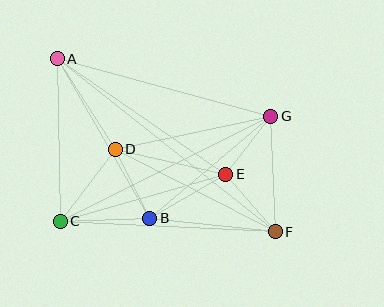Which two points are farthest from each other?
Points A and F are farthest from each other.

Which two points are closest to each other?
Points E and G are closest to each other.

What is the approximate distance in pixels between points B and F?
The distance between B and F is approximately 126 pixels.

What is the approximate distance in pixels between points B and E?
The distance between B and E is approximately 88 pixels.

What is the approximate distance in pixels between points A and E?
The distance between A and E is approximately 204 pixels.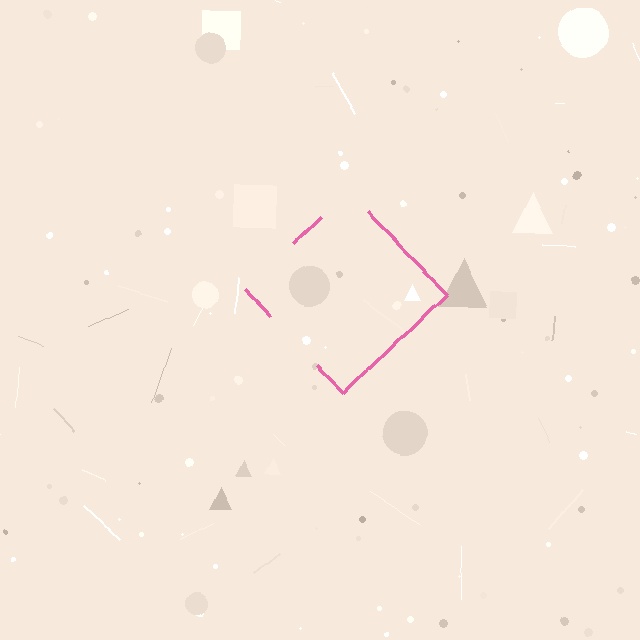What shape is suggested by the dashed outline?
The dashed outline suggests a diamond.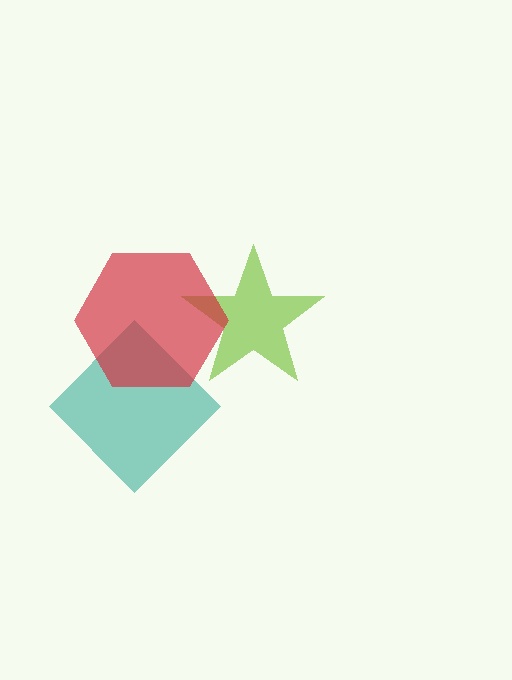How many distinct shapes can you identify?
There are 3 distinct shapes: a teal diamond, a lime star, a red hexagon.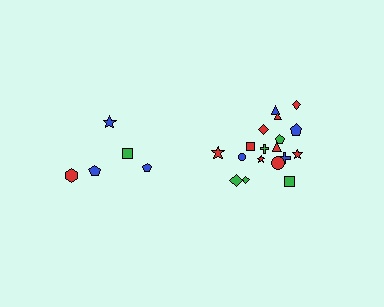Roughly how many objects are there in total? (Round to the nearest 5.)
Roughly 25 objects in total.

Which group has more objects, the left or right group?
The right group.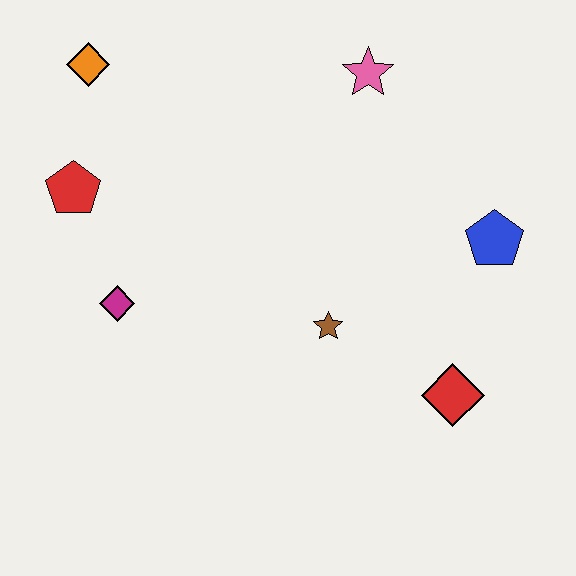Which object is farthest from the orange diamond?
The red diamond is farthest from the orange diamond.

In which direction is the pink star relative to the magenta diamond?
The pink star is to the right of the magenta diamond.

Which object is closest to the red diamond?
The brown star is closest to the red diamond.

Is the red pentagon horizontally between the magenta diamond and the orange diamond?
No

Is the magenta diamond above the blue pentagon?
No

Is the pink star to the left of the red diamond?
Yes